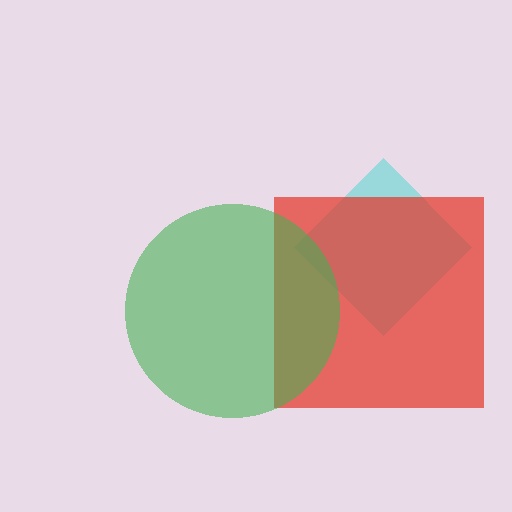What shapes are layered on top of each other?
The layered shapes are: a cyan diamond, a red square, a green circle.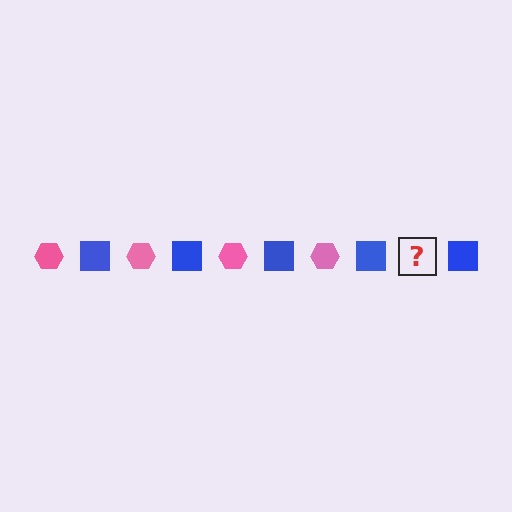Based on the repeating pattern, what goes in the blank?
The blank should be a pink hexagon.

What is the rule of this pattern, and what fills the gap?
The rule is that the pattern alternates between pink hexagon and blue square. The gap should be filled with a pink hexagon.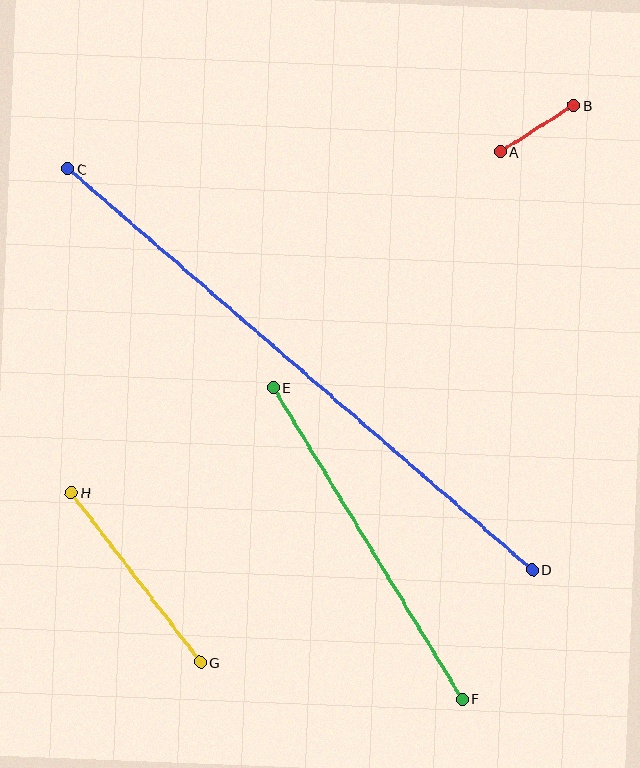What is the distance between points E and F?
The distance is approximately 364 pixels.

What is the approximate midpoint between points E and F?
The midpoint is at approximately (368, 543) pixels.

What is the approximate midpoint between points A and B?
The midpoint is at approximately (537, 129) pixels.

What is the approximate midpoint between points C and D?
The midpoint is at approximately (300, 369) pixels.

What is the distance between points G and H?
The distance is approximately 213 pixels.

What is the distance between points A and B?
The distance is approximately 86 pixels.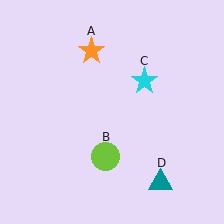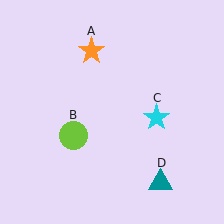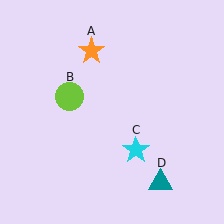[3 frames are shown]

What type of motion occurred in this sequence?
The lime circle (object B), cyan star (object C) rotated clockwise around the center of the scene.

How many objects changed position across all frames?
2 objects changed position: lime circle (object B), cyan star (object C).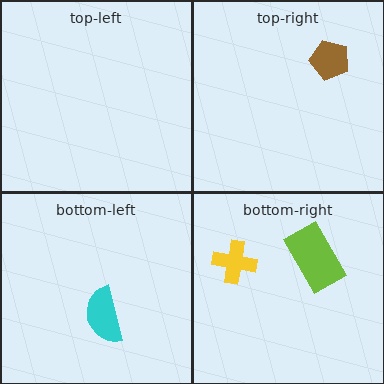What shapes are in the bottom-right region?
The lime rectangle, the yellow cross.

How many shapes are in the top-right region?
1.